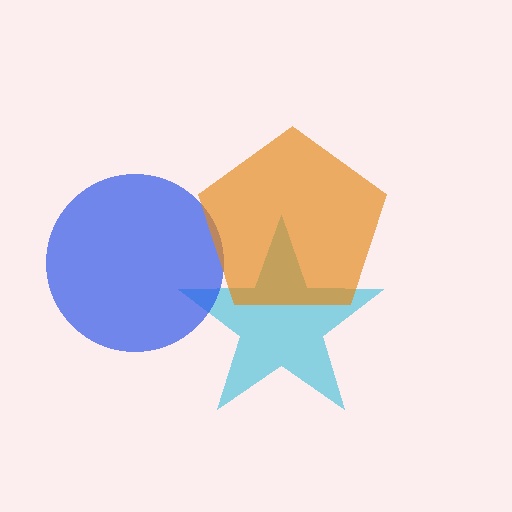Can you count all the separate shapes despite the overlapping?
Yes, there are 3 separate shapes.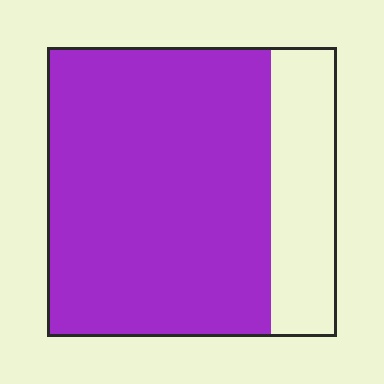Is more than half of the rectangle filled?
Yes.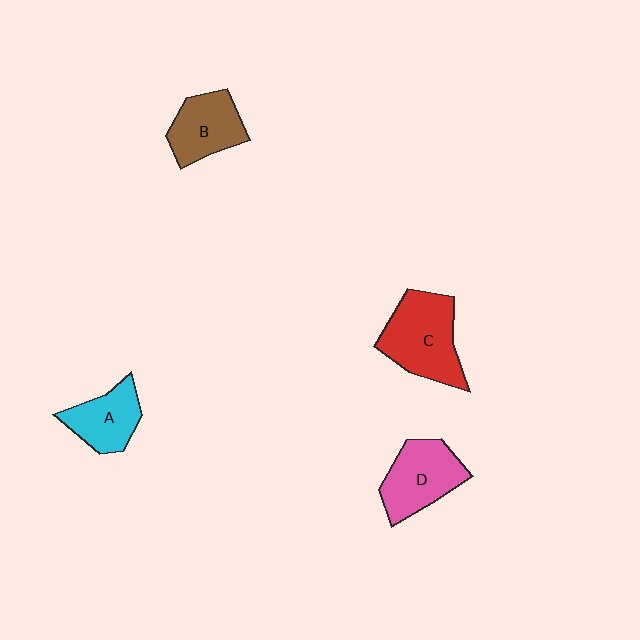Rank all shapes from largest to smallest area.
From largest to smallest: C (red), D (pink), B (brown), A (cyan).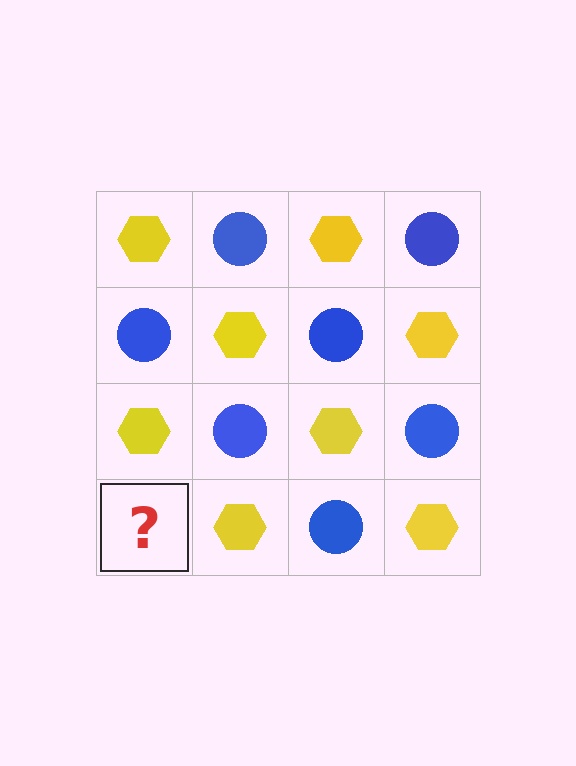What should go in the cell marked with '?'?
The missing cell should contain a blue circle.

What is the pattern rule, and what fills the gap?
The rule is that it alternates yellow hexagon and blue circle in a checkerboard pattern. The gap should be filled with a blue circle.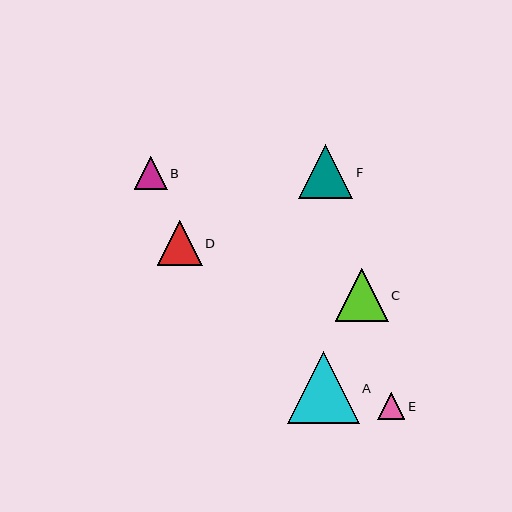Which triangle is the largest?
Triangle A is the largest with a size of approximately 72 pixels.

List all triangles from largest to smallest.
From largest to smallest: A, F, C, D, B, E.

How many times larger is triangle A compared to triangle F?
Triangle A is approximately 1.3 times the size of triangle F.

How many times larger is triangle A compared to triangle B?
Triangle A is approximately 2.2 times the size of triangle B.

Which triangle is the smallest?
Triangle E is the smallest with a size of approximately 27 pixels.